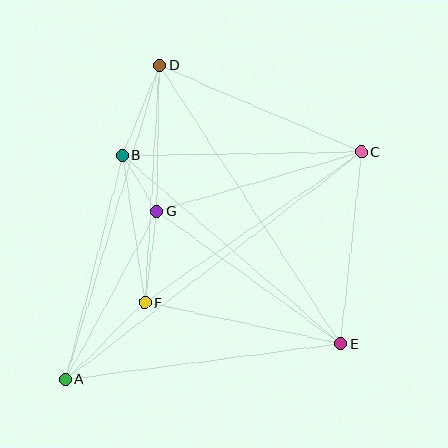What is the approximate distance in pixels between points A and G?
The distance between A and G is approximately 192 pixels.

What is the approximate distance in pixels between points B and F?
The distance between B and F is approximately 149 pixels.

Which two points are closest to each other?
Points B and G are closest to each other.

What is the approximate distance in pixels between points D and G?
The distance between D and G is approximately 146 pixels.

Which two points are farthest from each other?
Points A and C are farthest from each other.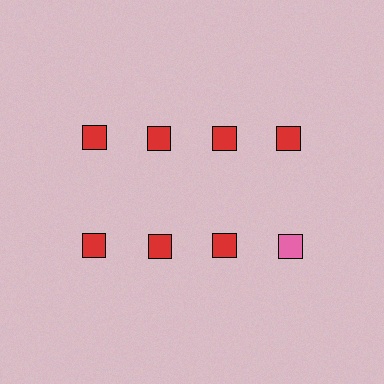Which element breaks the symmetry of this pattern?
The pink square in the second row, second from right column breaks the symmetry. All other shapes are red squares.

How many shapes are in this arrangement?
There are 8 shapes arranged in a grid pattern.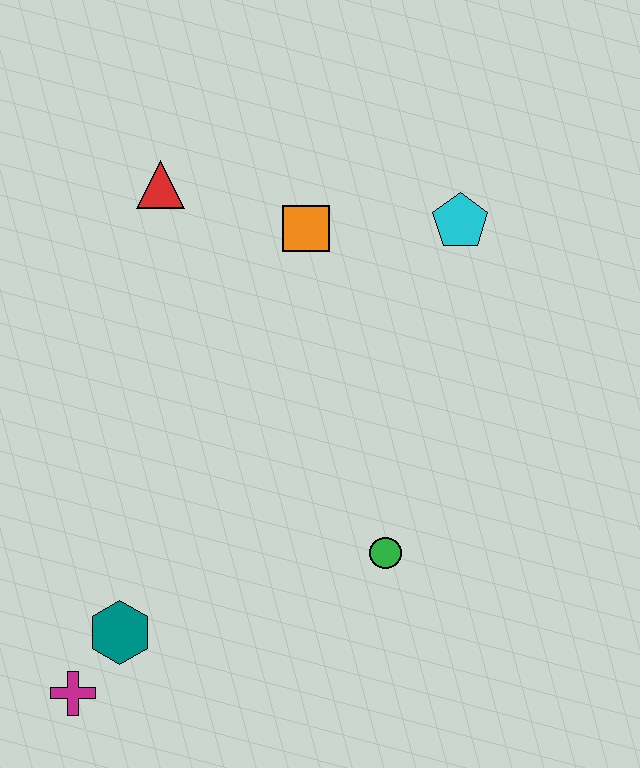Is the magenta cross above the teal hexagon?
No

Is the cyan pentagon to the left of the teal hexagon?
No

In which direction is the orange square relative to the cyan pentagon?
The orange square is to the left of the cyan pentagon.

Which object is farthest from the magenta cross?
The cyan pentagon is farthest from the magenta cross.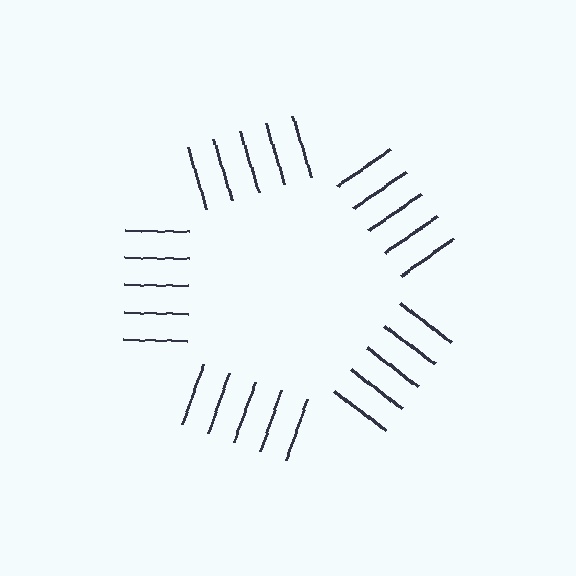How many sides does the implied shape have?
5 sides — the line-ends trace a pentagon.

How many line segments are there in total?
25 — 5 along each of the 5 edges.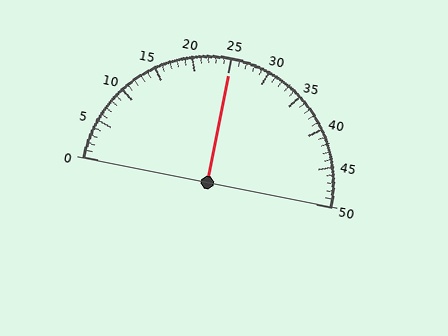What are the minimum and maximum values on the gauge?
The gauge ranges from 0 to 50.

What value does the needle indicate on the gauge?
The needle indicates approximately 25.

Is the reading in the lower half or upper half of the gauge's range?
The reading is in the upper half of the range (0 to 50).